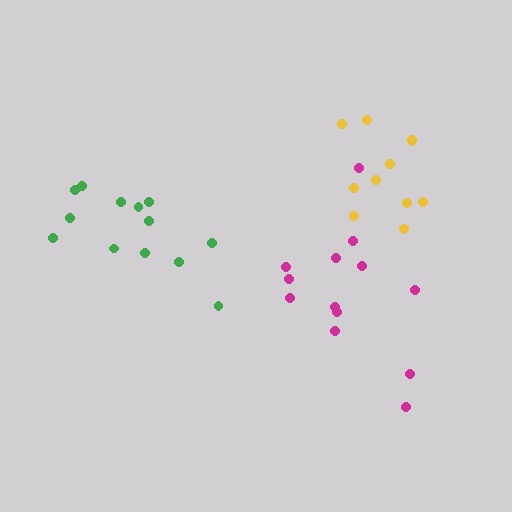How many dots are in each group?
Group 1: 13 dots, Group 2: 13 dots, Group 3: 11 dots (37 total).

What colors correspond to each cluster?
The clusters are colored: green, magenta, yellow.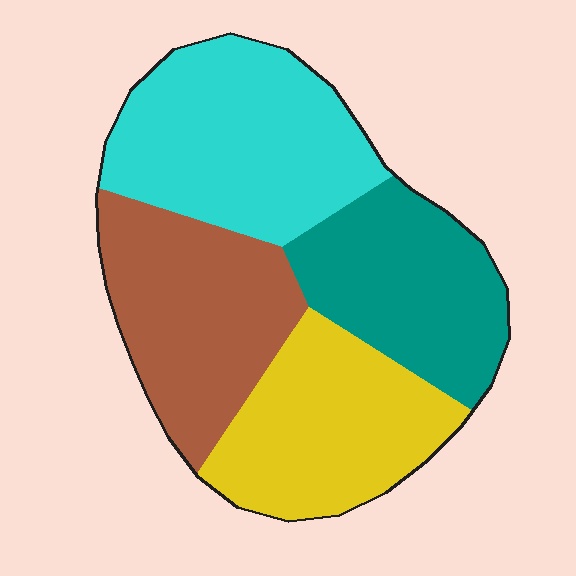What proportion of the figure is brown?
Brown takes up about one quarter (1/4) of the figure.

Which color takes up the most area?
Cyan, at roughly 30%.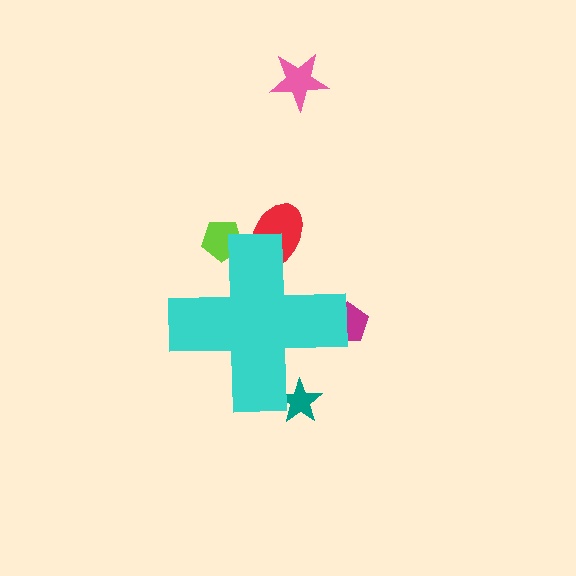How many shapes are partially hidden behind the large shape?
4 shapes are partially hidden.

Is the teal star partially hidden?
Yes, the teal star is partially hidden behind the cyan cross.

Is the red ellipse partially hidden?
Yes, the red ellipse is partially hidden behind the cyan cross.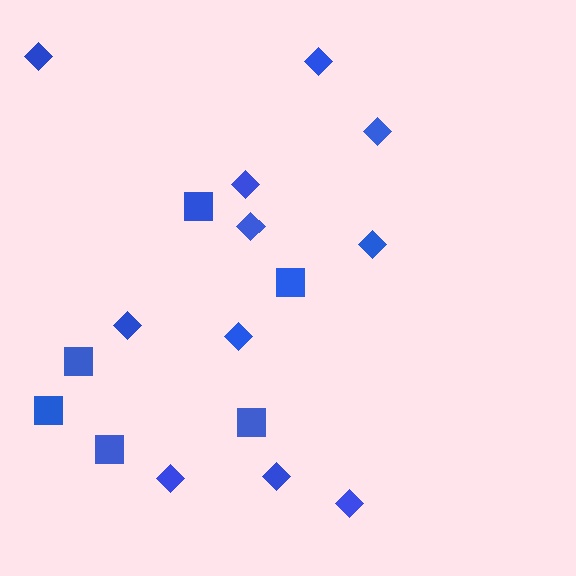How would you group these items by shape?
There are 2 groups: one group of diamonds (11) and one group of squares (6).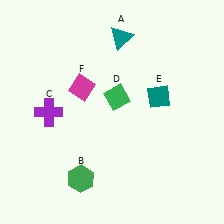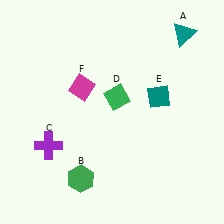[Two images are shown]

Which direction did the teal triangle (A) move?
The teal triangle (A) moved right.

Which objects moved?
The objects that moved are: the teal triangle (A), the purple cross (C).